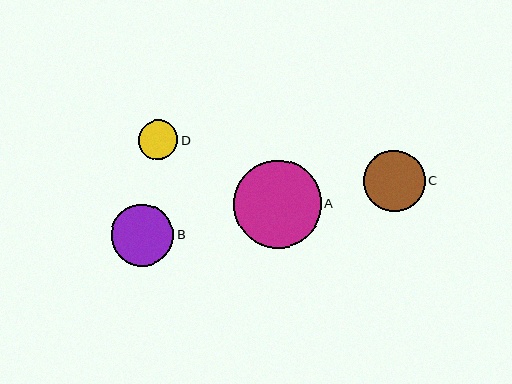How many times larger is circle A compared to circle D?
Circle A is approximately 2.2 times the size of circle D.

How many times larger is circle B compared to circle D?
Circle B is approximately 1.6 times the size of circle D.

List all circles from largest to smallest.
From largest to smallest: A, B, C, D.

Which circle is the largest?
Circle A is the largest with a size of approximately 88 pixels.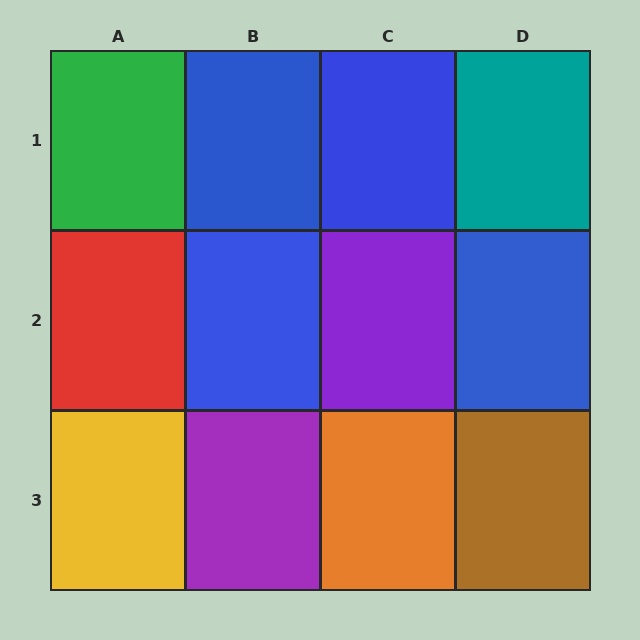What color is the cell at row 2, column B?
Blue.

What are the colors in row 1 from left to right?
Green, blue, blue, teal.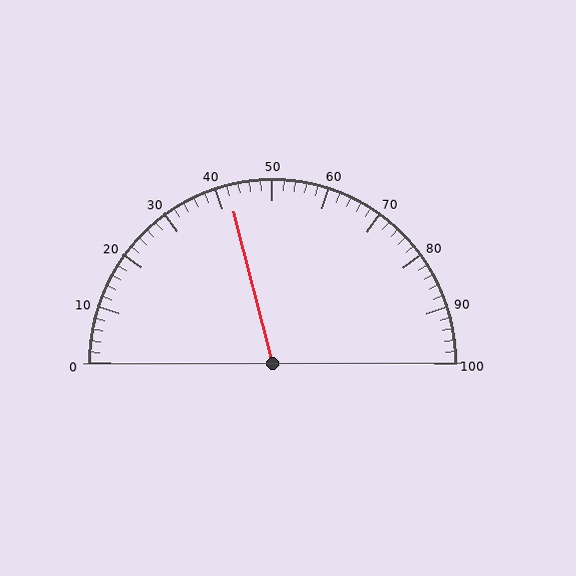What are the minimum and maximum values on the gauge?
The gauge ranges from 0 to 100.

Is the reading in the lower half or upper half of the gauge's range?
The reading is in the lower half of the range (0 to 100).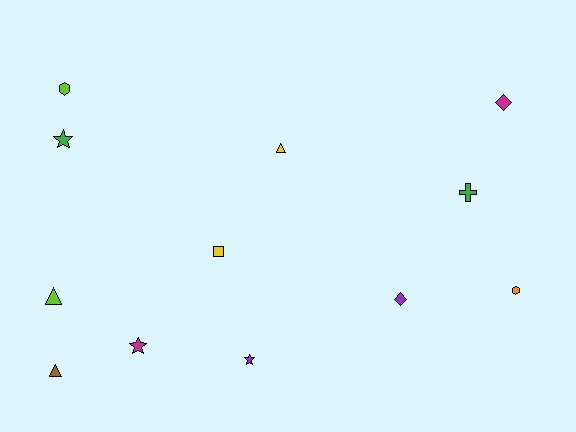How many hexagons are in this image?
There are 2 hexagons.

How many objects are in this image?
There are 12 objects.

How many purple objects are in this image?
There are 2 purple objects.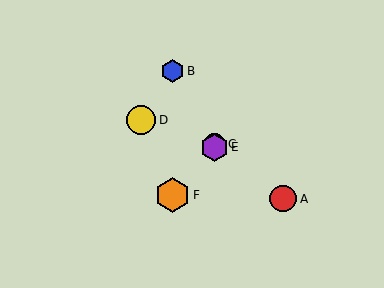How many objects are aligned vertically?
2 objects (C, E) are aligned vertically.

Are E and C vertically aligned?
Yes, both are at x≈214.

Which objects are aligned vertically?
Objects C, E are aligned vertically.